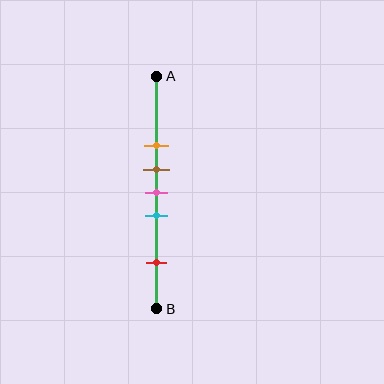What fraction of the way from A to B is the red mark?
The red mark is approximately 80% (0.8) of the way from A to B.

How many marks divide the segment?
There are 5 marks dividing the segment.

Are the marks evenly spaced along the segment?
No, the marks are not evenly spaced.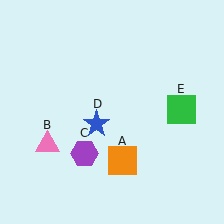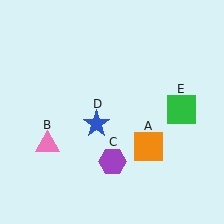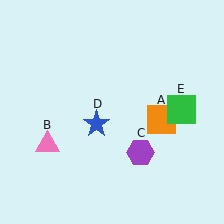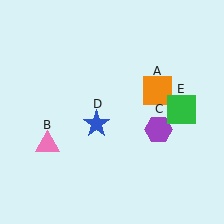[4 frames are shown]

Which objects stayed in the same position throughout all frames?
Pink triangle (object B) and blue star (object D) and green square (object E) remained stationary.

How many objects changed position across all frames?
2 objects changed position: orange square (object A), purple hexagon (object C).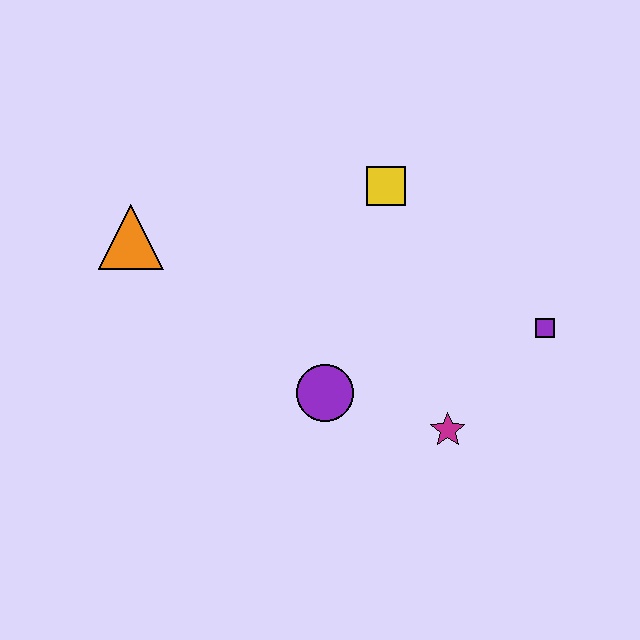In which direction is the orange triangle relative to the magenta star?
The orange triangle is to the left of the magenta star.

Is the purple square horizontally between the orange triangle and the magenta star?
No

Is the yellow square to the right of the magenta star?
No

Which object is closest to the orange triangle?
The purple circle is closest to the orange triangle.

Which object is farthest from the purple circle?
The orange triangle is farthest from the purple circle.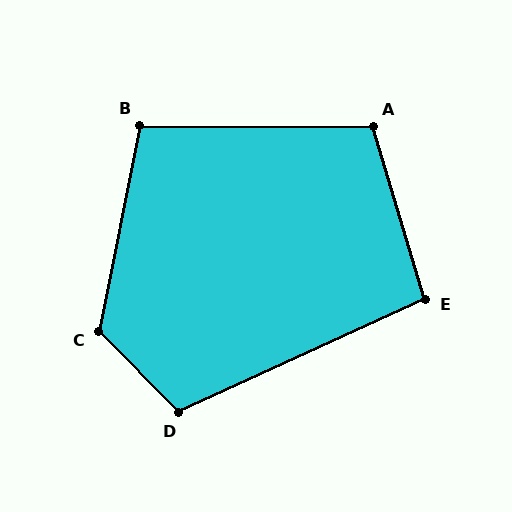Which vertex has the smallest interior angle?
E, at approximately 98 degrees.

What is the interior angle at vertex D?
Approximately 110 degrees (obtuse).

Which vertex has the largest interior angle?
C, at approximately 124 degrees.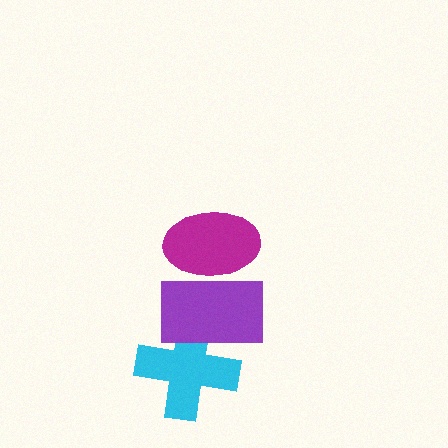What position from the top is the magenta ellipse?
The magenta ellipse is 1st from the top.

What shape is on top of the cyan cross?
The purple rectangle is on top of the cyan cross.